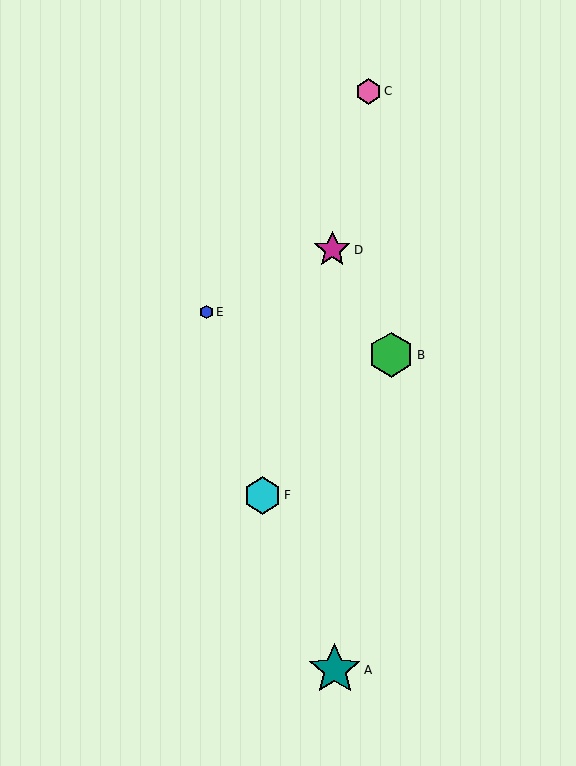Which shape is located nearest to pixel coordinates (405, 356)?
The green hexagon (labeled B) at (391, 355) is nearest to that location.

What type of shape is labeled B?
Shape B is a green hexagon.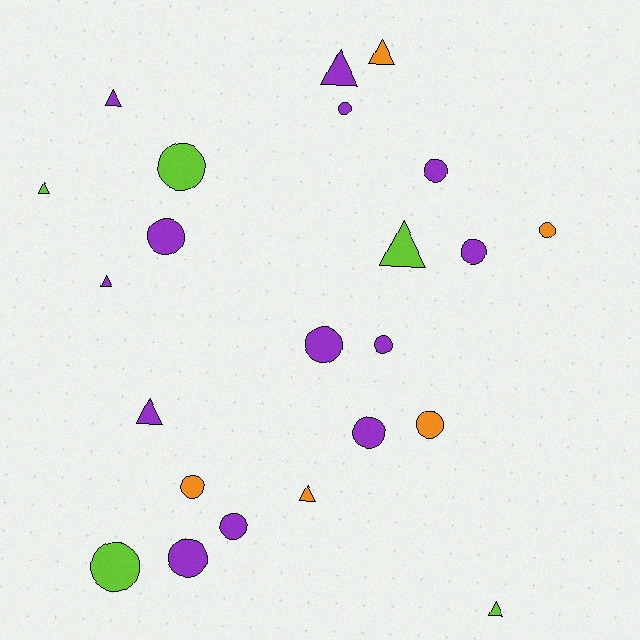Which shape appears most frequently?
Circle, with 14 objects.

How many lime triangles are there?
There are 3 lime triangles.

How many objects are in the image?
There are 23 objects.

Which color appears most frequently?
Purple, with 13 objects.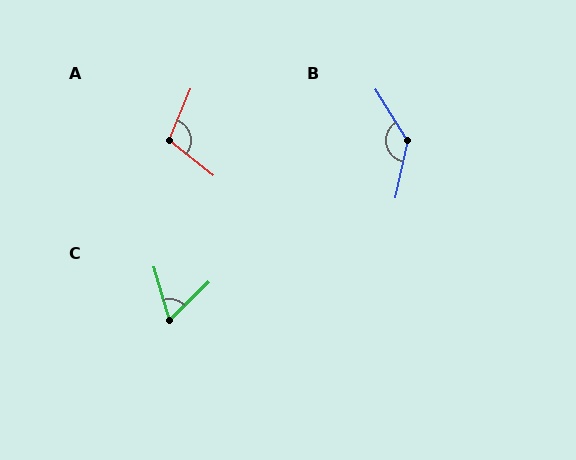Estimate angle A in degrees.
Approximately 106 degrees.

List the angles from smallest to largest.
C (62°), A (106°), B (136°).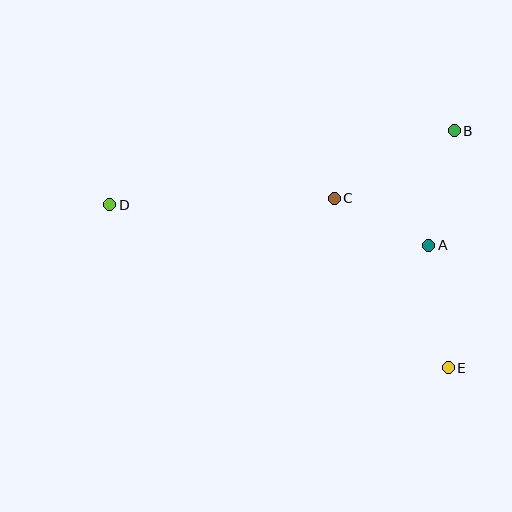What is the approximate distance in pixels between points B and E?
The distance between B and E is approximately 237 pixels.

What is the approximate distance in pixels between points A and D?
The distance between A and D is approximately 321 pixels.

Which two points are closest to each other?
Points A and C are closest to each other.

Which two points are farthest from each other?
Points D and E are farthest from each other.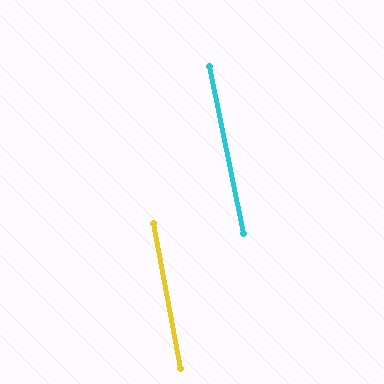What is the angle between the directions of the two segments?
Approximately 1 degree.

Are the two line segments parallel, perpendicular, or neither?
Parallel — their directions differ by only 1.3°.